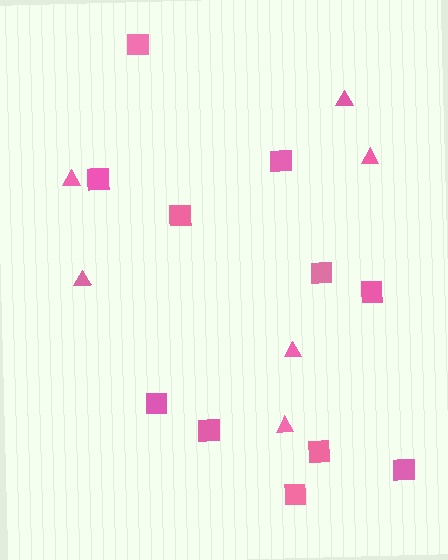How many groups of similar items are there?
There are 2 groups: one group of squares (11) and one group of triangles (6).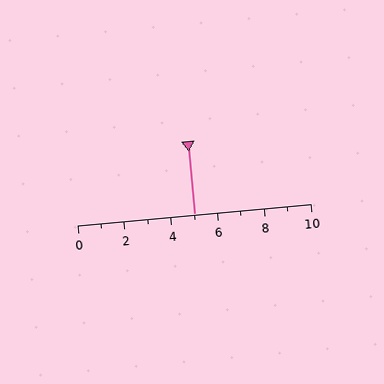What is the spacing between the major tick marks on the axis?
The major ticks are spaced 2 apart.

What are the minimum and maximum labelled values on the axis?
The axis runs from 0 to 10.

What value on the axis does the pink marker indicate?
The marker indicates approximately 5.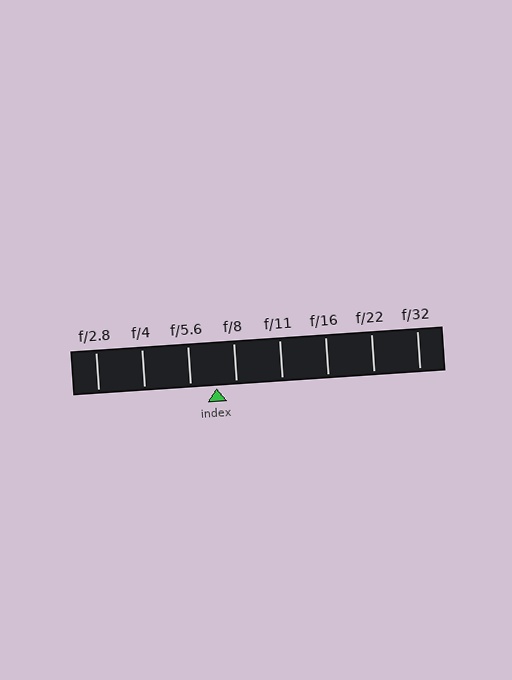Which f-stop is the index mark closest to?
The index mark is closest to f/8.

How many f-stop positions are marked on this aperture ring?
There are 8 f-stop positions marked.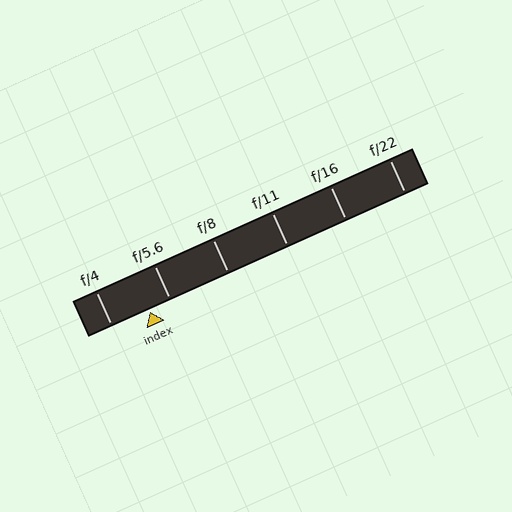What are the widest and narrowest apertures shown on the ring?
The widest aperture shown is f/4 and the narrowest is f/22.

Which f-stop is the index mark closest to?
The index mark is closest to f/5.6.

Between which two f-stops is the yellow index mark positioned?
The index mark is between f/4 and f/5.6.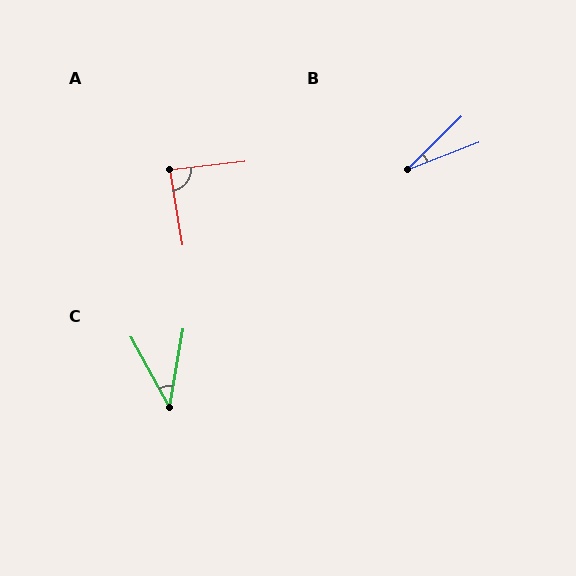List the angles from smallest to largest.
B (23°), C (39°), A (86°).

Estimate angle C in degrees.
Approximately 39 degrees.